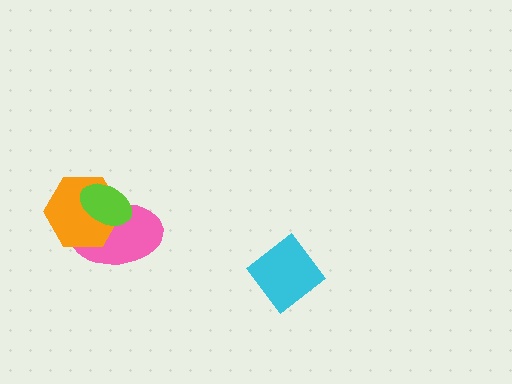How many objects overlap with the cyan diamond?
0 objects overlap with the cyan diamond.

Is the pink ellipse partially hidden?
Yes, it is partially covered by another shape.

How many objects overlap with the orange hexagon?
2 objects overlap with the orange hexagon.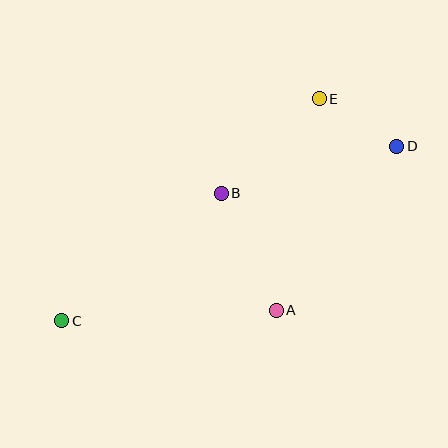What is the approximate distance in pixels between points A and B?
The distance between A and B is approximately 129 pixels.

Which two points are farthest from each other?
Points C and D are farthest from each other.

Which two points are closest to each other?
Points D and E are closest to each other.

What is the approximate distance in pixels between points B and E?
The distance between B and E is approximately 136 pixels.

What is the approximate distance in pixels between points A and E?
The distance between A and E is approximately 216 pixels.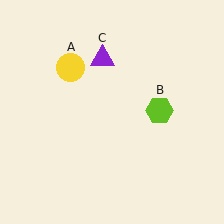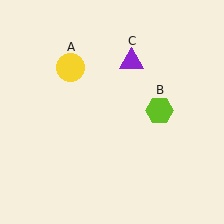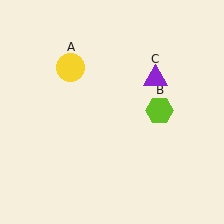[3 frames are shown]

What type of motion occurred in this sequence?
The purple triangle (object C) rotated clockwise around the center of the scene.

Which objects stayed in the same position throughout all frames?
Yellow circle (object A) and lime hexagon (object B) remained stationary.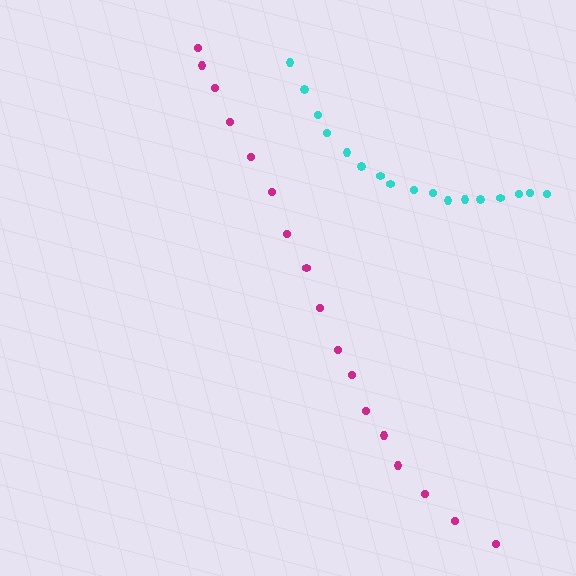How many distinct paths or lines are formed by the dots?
There are 2 distinct paths.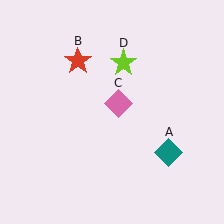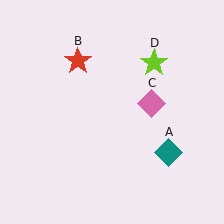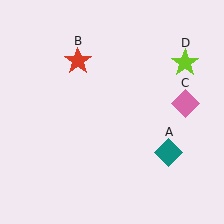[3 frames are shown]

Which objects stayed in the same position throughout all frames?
Teal diamond (object A) and red star (object B) remained stationary.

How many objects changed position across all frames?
2 objects changed position: pink diamond (object C), lime star (object D).